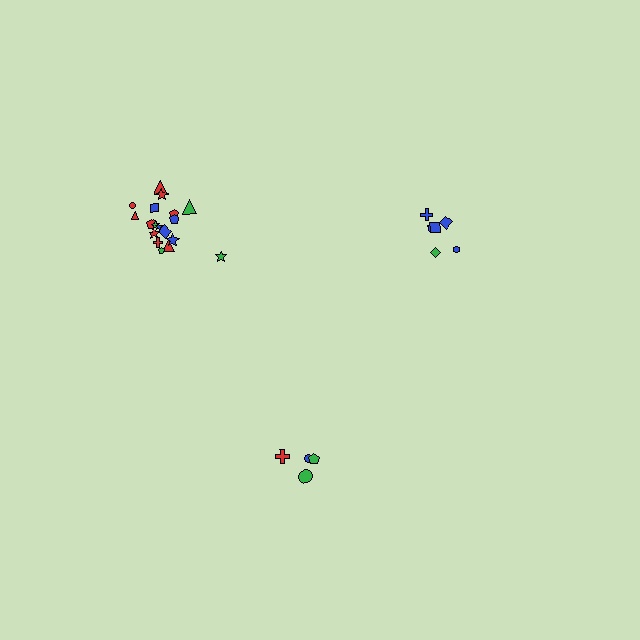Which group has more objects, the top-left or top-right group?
The top-left group.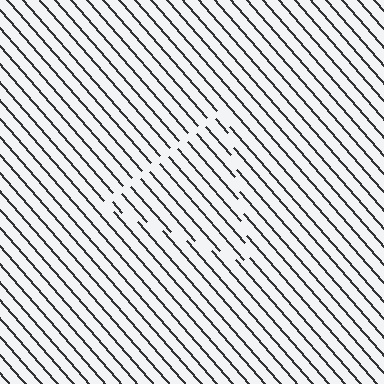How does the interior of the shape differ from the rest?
The interior of the shape contains the same grating, shifted by half a period — the contour is defined by the phase discontinuity where line-ends from the inner and outer gratings abut.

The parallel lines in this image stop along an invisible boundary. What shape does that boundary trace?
An illusory triangle. The interior of the shape contains the same grating, shifted by half a period — the contour is defined by the phase discontinuity where line-ends from the inner and outer gratings abut.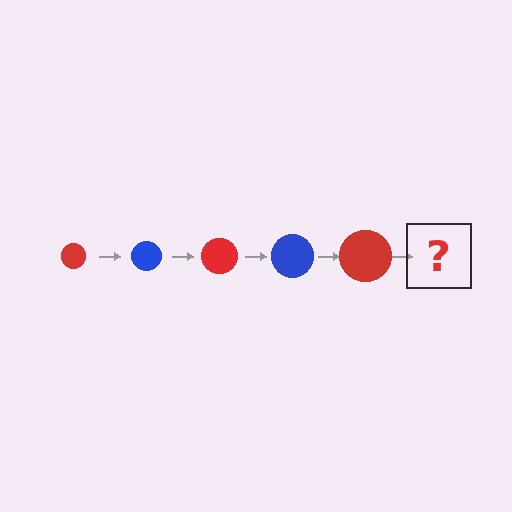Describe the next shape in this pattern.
It should be a blue circle, larger than the previous one.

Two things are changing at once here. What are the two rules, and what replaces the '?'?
The two rules are that the circle grows larger each step and the color cycles through red and blue. The '?' should be a blue circle, larger than the previous one.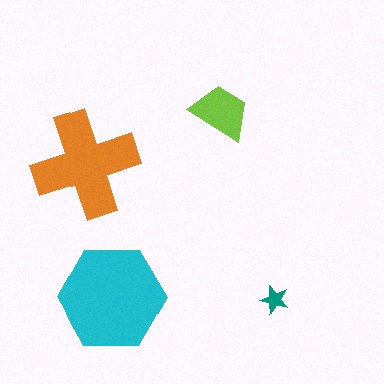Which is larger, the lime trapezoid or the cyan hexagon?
The cyan hexagon.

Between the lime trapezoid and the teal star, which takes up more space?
The lime trapezoid.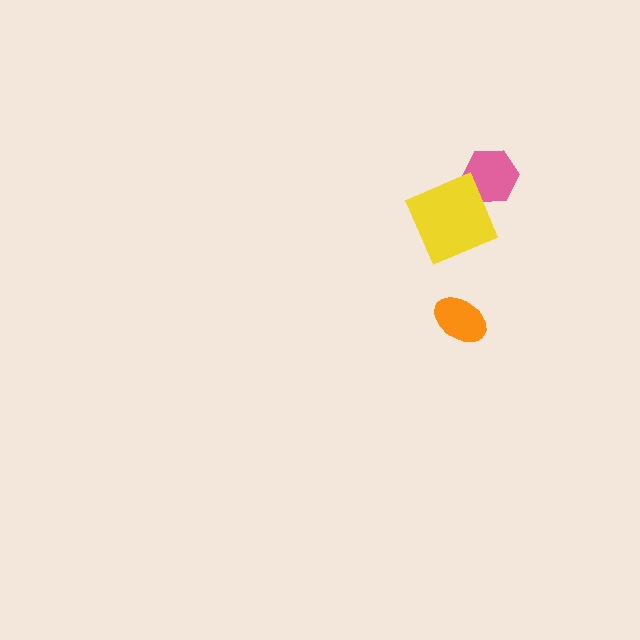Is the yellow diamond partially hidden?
No, no other shape covers it.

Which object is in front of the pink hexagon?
The yellow diamond is in front of the pink hexagon.